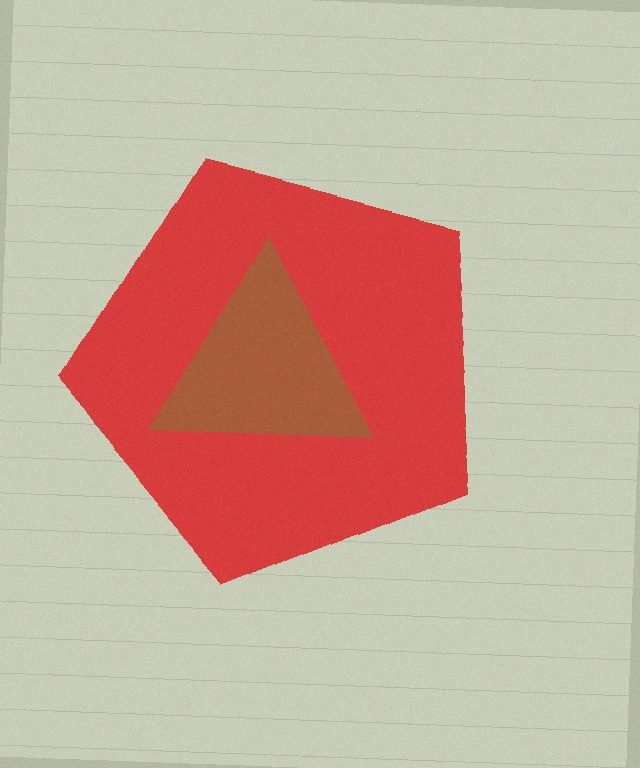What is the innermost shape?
The brown triangle.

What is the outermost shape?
The red pentagon.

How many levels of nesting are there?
2.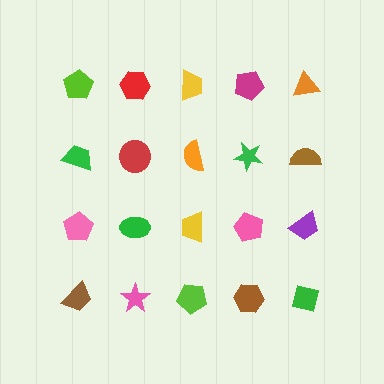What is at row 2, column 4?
A green star.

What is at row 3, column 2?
A green ellipse.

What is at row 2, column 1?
A green trapezoid.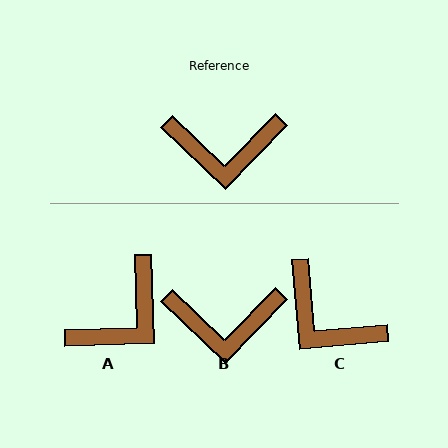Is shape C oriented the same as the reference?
No, it is off by about 41 degrees.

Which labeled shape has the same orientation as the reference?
B.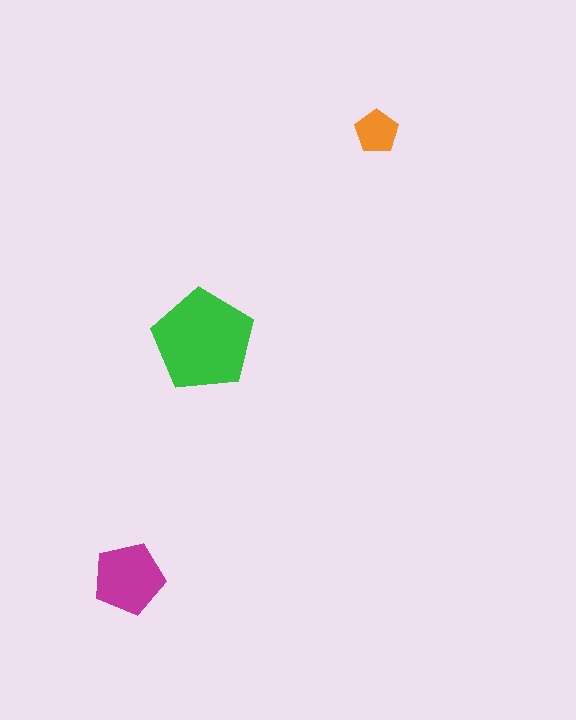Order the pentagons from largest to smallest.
the green one, the magenta one, the orange one.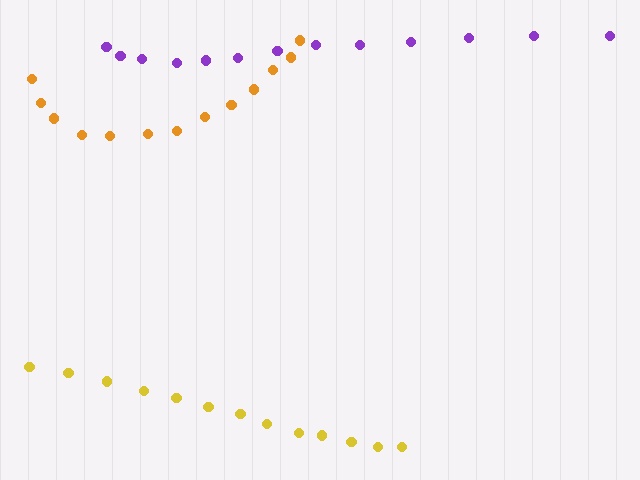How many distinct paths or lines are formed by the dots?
There are 3 distinct paths.